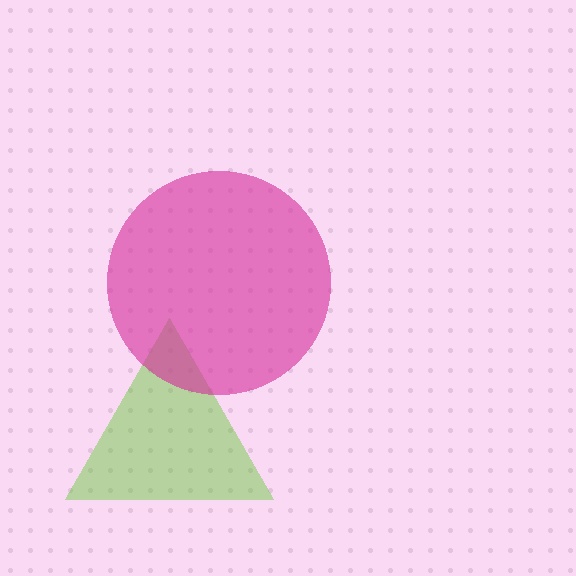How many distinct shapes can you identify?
There are 2 distinct shapes: a lime triangle, a magenta circle.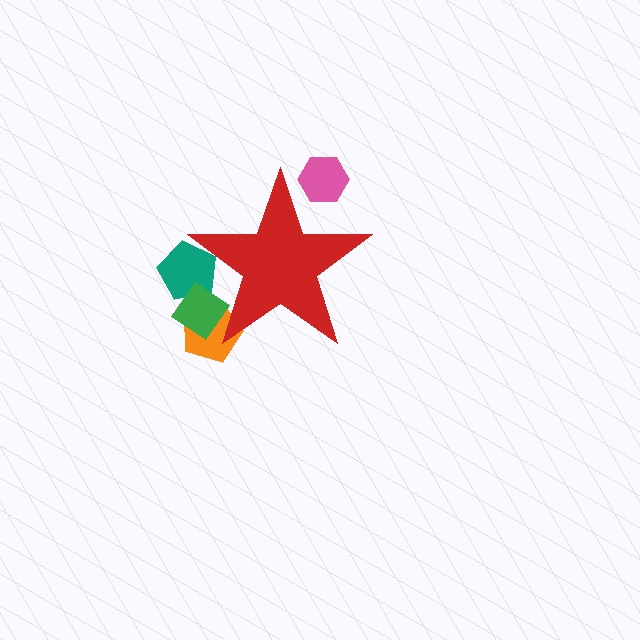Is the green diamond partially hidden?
Yes, the green diamond is partially hidden behind the red star.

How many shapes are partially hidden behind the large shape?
4 shapes are partially hidden.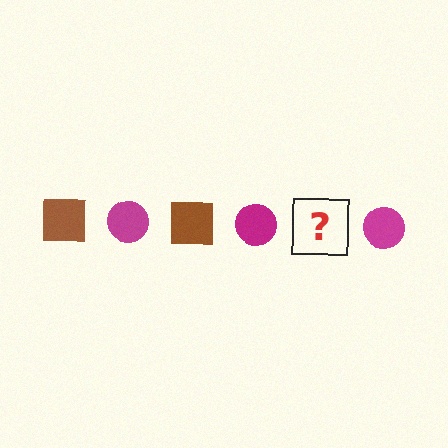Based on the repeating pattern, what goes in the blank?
The blank should be a brown square.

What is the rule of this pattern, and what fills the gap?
The rule is that the pattern alternates between brown square and magenta circle. The gap should be filled with a brown square.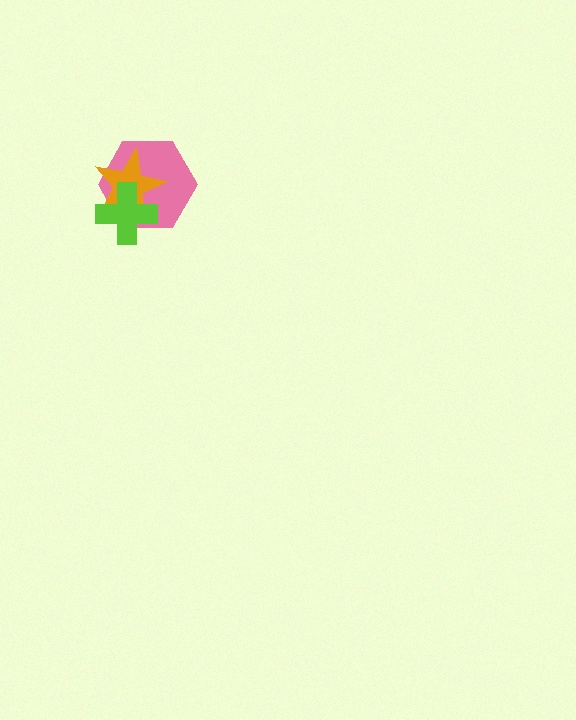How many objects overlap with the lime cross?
2 objects overlap with the lime cross.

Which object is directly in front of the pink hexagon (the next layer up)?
The orange star is directly in front of the pink hexagon.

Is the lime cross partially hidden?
No, no other shape covers it.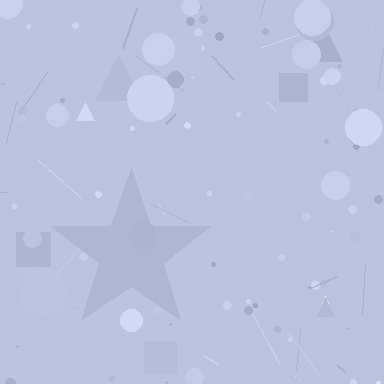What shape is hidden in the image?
A star is hidden in the image.